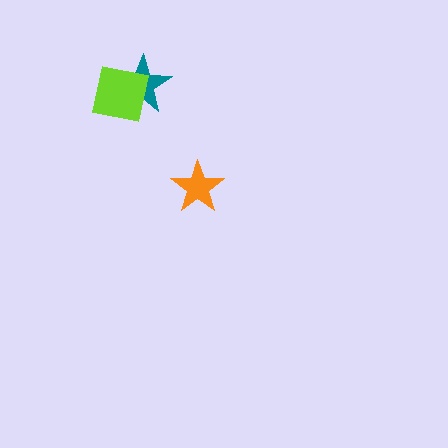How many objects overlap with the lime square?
1 object overlaps with the lime square.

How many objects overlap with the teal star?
1 object overlaps with the teal star.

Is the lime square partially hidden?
No, no other shape covers it.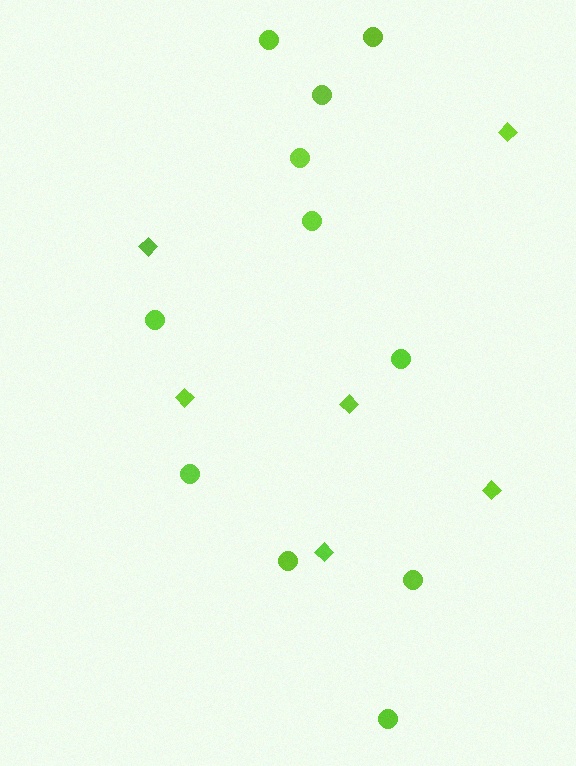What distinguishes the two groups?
There are 2 groups: one group of circles (11) and one group of diamonds (6).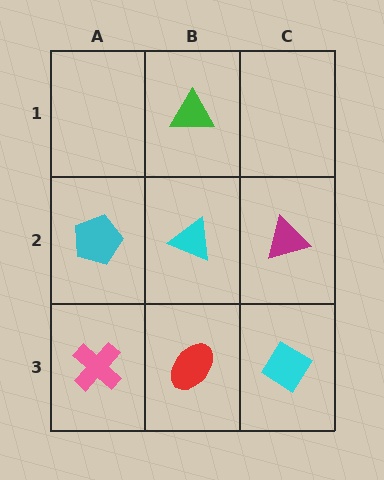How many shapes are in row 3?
3 shapes.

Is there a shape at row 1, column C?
No, that cell is empty.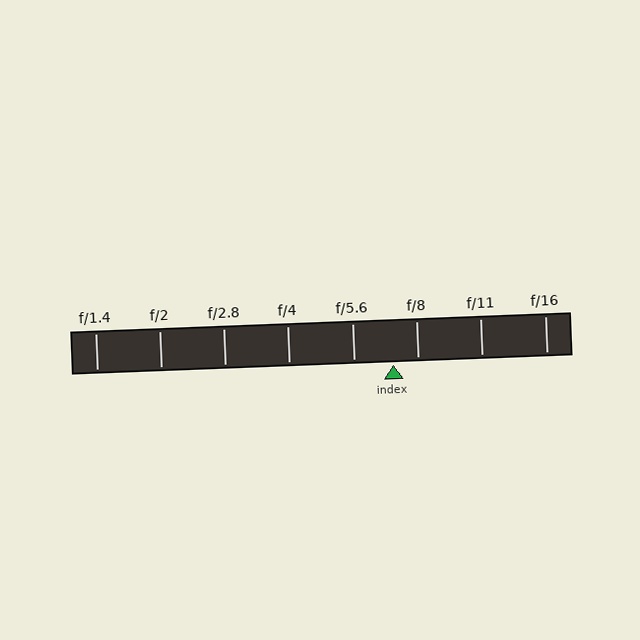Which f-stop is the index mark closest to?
The index mark is closest to f/8.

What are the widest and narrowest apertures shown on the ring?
The widest aperture shown is f/1.4 and the narrowest is f/16.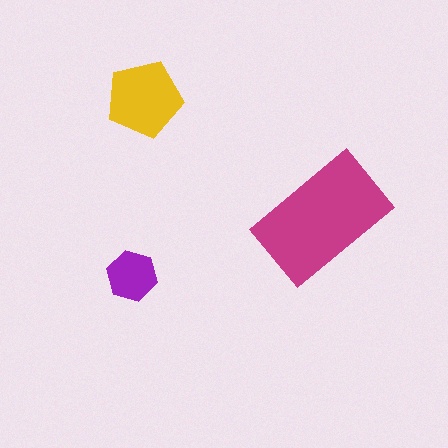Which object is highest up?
The yellow pentagon is topmost.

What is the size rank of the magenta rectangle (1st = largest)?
1st.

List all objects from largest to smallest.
The magenta rectangle, the yellow pentagon, the purple hexagon.